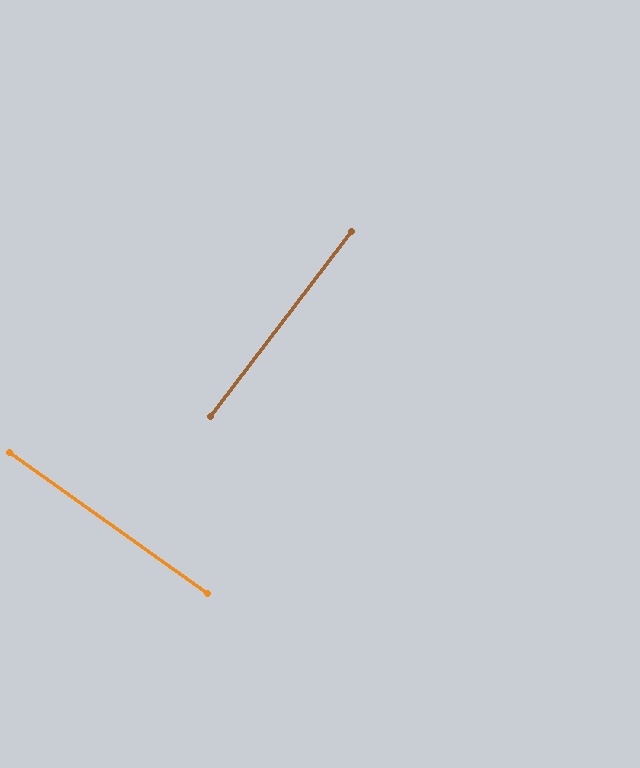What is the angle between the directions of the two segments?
Approximately 88 degrees.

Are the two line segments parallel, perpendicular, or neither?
Perpendicular — they meet at approximately 88°.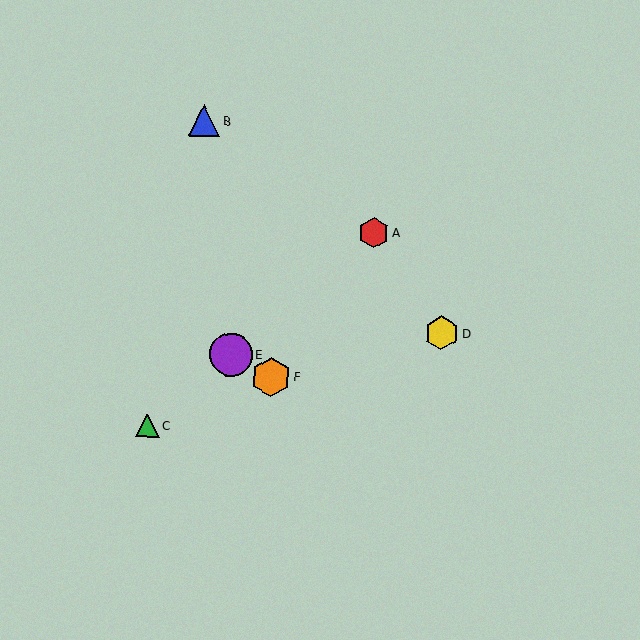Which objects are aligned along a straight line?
Objects A, C, E are aligned along a straight line.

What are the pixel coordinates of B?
Object B is at (204, 120).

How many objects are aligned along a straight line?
3 objects (A, C, E) are aligned along a straight line.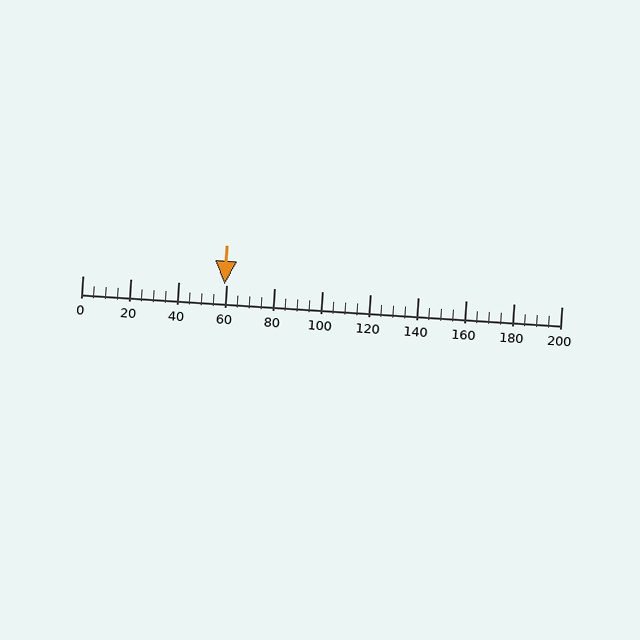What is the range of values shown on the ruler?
The ruler shows values from 0 to 200.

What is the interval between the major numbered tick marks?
The major tick marks are spaced 20 units apart.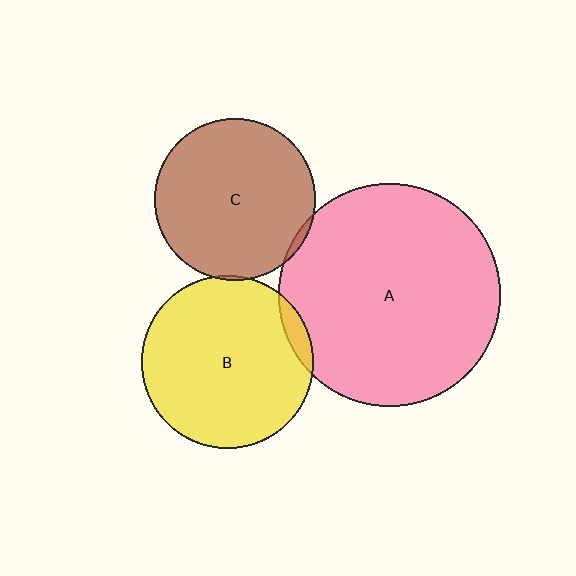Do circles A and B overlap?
Yes.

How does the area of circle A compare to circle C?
Approximately 1.9 times.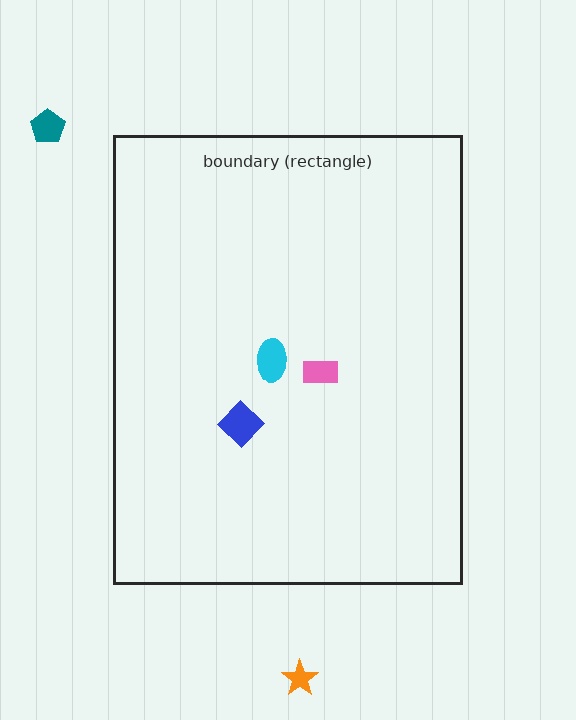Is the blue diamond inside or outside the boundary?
Inside.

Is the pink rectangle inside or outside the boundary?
Inside.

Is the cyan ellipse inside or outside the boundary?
Inside.